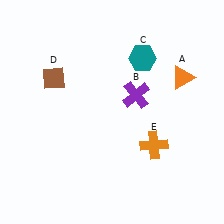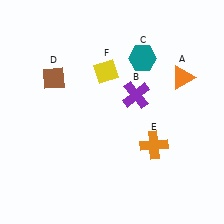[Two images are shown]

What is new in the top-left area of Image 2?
A yellow diamond (F) was added in the top-left area of Image 2.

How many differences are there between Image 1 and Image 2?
There is 1 difference between the two images.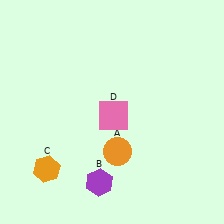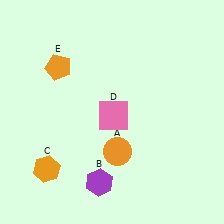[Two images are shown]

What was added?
An orange pentagon (E) was added in Image 2.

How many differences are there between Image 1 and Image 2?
There is 1 difference between the two images.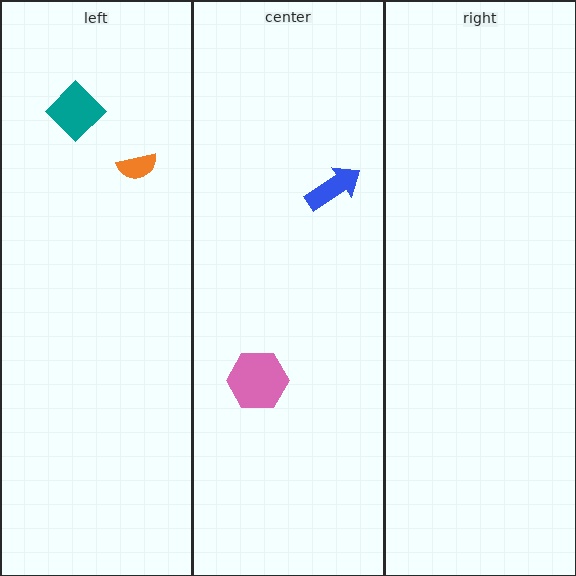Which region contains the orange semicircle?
The left region.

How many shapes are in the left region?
2.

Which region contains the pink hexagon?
The center region.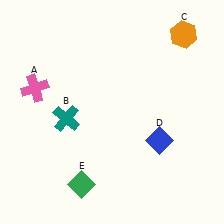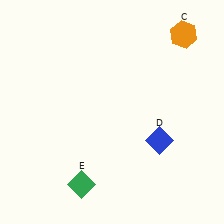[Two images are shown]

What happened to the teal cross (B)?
The teal cross (B) was removed in Image 2. It was in the bottom-left area of Image 1.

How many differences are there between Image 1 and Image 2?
There are 2 differences between the two images.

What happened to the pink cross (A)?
The pink cross (A) was removed in Image 2. It was in the top-left area of Image 1.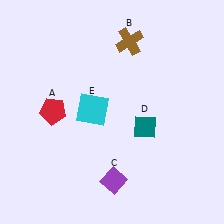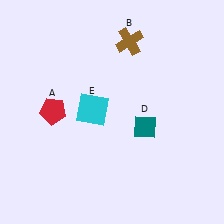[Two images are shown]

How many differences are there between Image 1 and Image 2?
There is 1 difference between the two images.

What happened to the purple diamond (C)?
The purple diamond (C) was removed in Image 2. It was in the bottom-right area of Image 1.